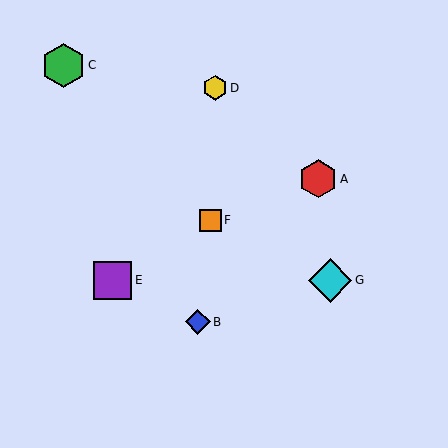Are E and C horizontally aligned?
No, E is at y≈280 and C is at y≈65.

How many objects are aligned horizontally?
2 objects (E, G) are aligned horizontally.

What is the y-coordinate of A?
Object A is at y≈179.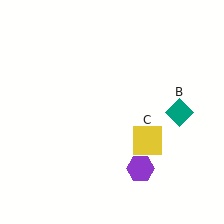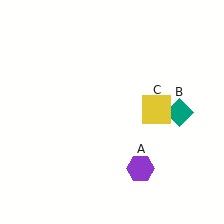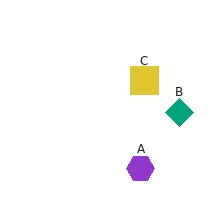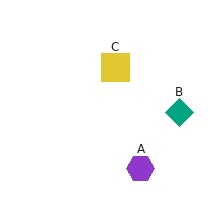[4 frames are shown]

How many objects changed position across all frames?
1 object changed position: yellow square (object C).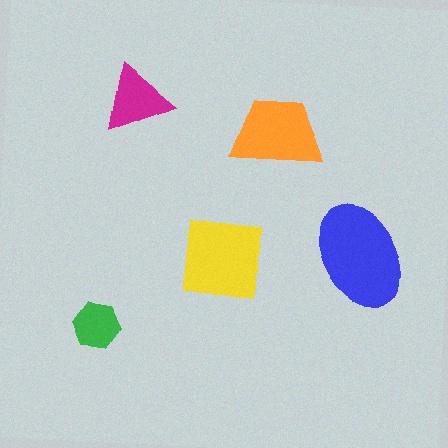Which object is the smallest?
The green hexagon.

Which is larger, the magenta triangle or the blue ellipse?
The blue ellipse.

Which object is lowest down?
The green hexagon is bottommost.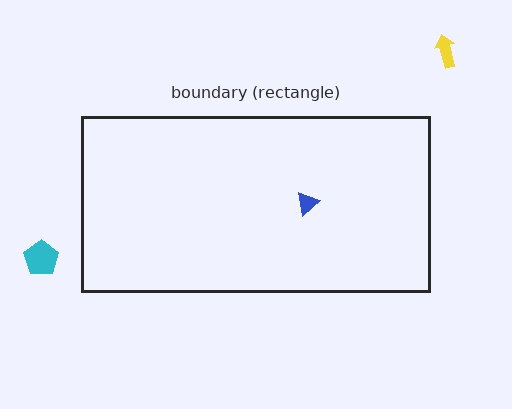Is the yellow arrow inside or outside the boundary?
Outside.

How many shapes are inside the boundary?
1 inside, 2 outside.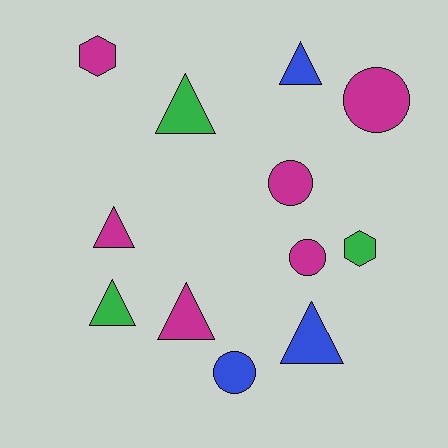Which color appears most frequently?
Magenta, with 6 objects.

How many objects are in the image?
There are 12 objects.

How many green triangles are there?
There are 2 green triangles.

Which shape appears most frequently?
Triangle, with 6 objects.